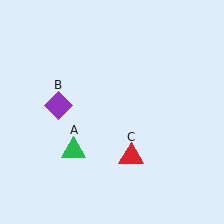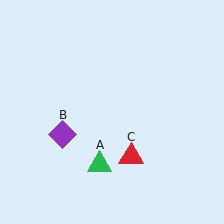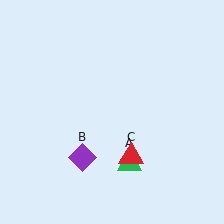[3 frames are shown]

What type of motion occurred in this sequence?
The green triangle (object A), purple diamond (object B) rotated counterclockwise around the center of the scene.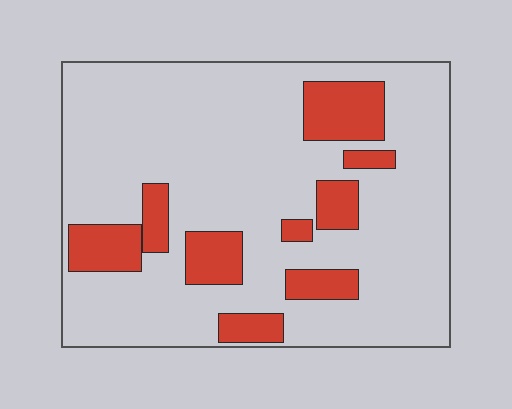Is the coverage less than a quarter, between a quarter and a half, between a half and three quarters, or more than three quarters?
Less than a quarter.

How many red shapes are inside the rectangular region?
9.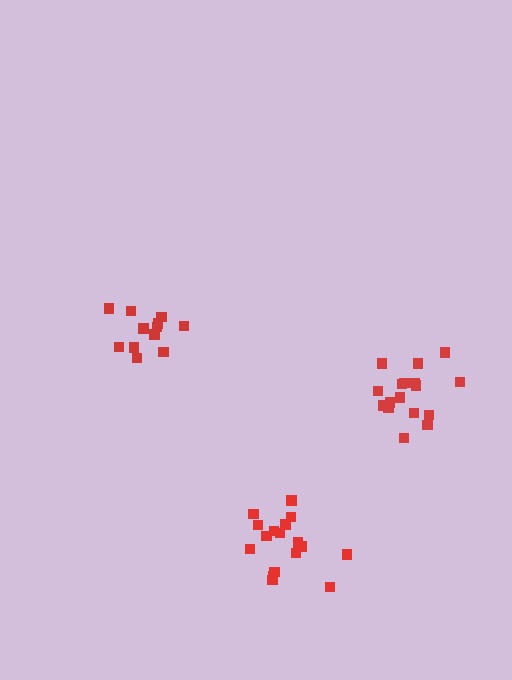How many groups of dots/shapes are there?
There are 3 groups.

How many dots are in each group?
Group 1: 12 dots, Group 2: 17 dots, Group 3: 17 dots (46 total).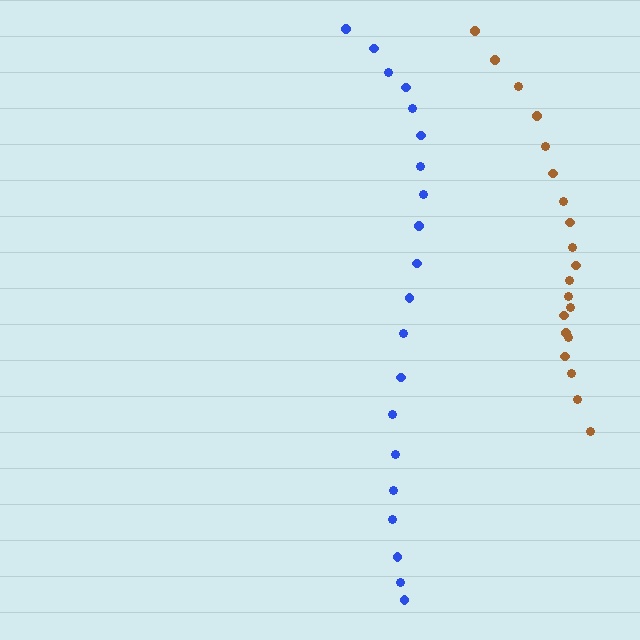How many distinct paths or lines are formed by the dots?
There are 2 distinct paths.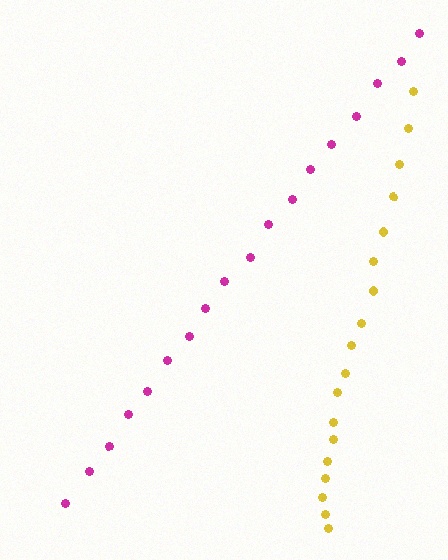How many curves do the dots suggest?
There are 2 distinct paths.